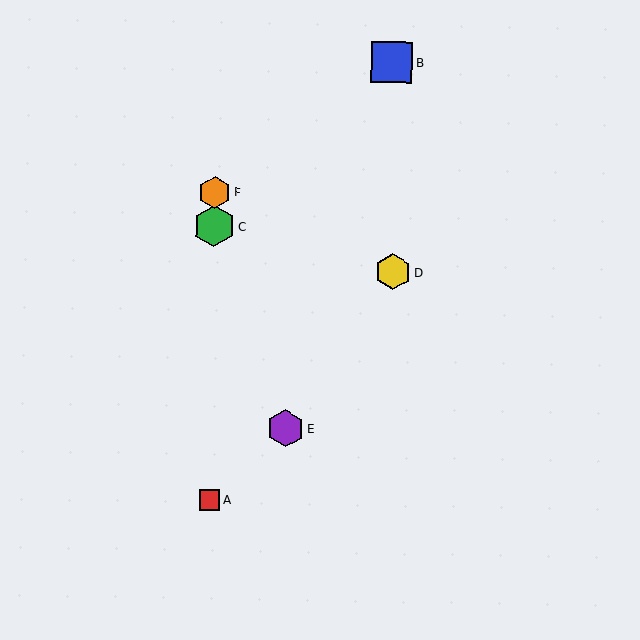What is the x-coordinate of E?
Object E is at x≈286.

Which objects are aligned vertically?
Objects A, C, F are aligned vertically.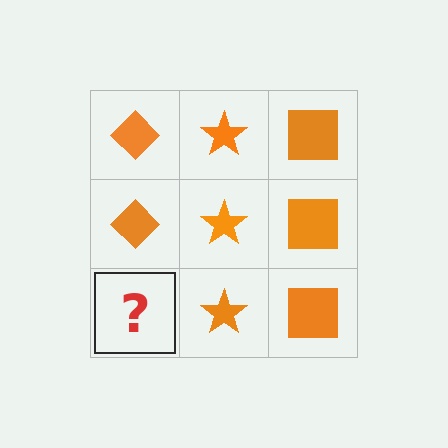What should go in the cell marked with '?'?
The missing cell should contain an orange diamond.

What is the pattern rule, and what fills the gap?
The rule is that each column has a consistent shape. The gap should be filled with an orange diamond.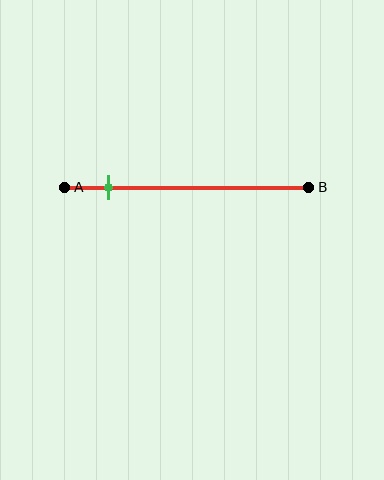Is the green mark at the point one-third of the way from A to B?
No, the mark is at about 20% from A, not at the 33% one-third point.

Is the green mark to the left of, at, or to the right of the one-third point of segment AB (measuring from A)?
The green mark is to the left of the one-third point of segment AB.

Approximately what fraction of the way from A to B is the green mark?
The green mark is approximately 20% of the way from A to B.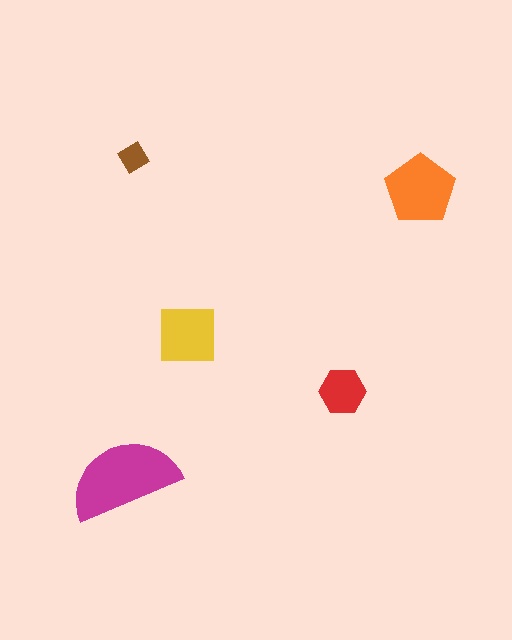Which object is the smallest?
The brown diamond.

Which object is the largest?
The magenta semicircle.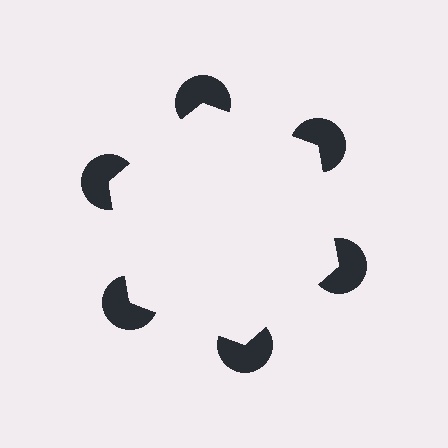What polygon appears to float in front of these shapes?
An illusory hexagon — its edges are inferred from the aligned wedge cuts in the pac-man discs, not physically drawn.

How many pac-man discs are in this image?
There are 6 — one at each vertex of the illusory hexagon.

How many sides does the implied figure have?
6 sides.